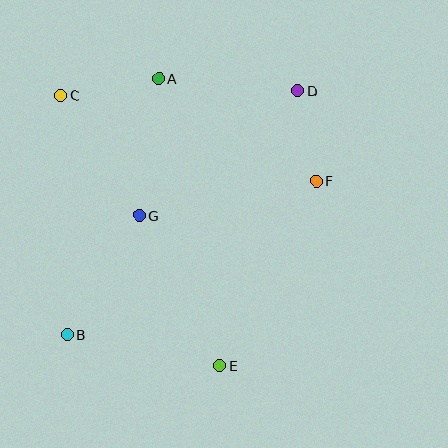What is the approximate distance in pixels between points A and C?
The distance between A and C is approximately 99 pixels.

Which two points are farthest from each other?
Points B and D are farthest from each other.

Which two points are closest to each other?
Points D and F are closest to each other.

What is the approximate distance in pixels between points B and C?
The distance between B and C is approximately 239 pixels.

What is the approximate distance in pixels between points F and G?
The distance between F and G is approximately 180 pixels.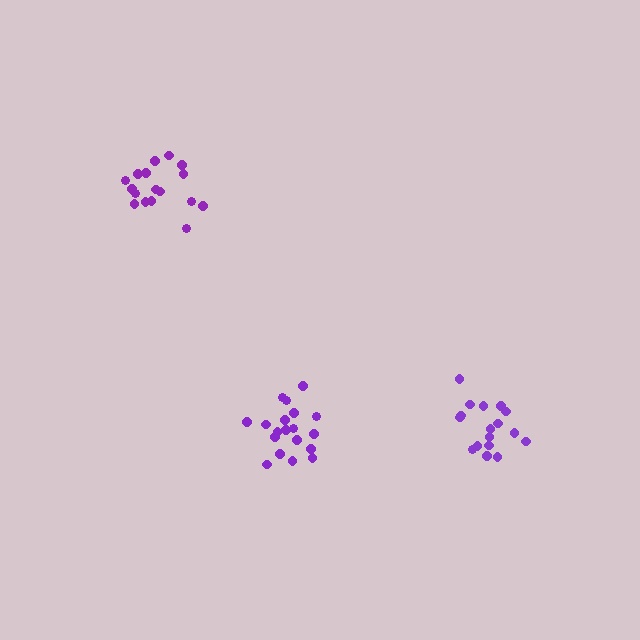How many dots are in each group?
Group 1: 19 dots, Group 2: 17 dots, Group 3: 17 dots (53 total).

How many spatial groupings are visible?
There are 3 spatial groupings.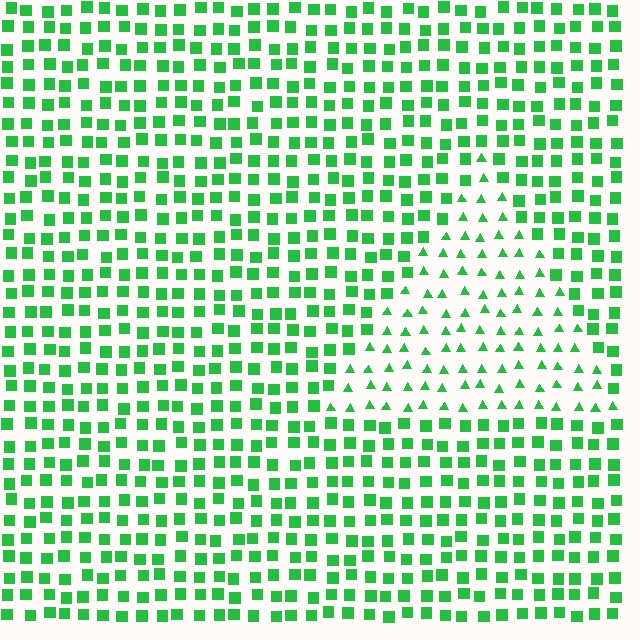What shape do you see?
I see a triangle.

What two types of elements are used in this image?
The image uses triangles inside the triangle region and squares outside it.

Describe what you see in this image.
The image is filled with small green elements arranged in a uniform grid. A triangle-shaped region contains triangles, while the surrounding area contains squares. The boundary is defined purely by the change in element shape.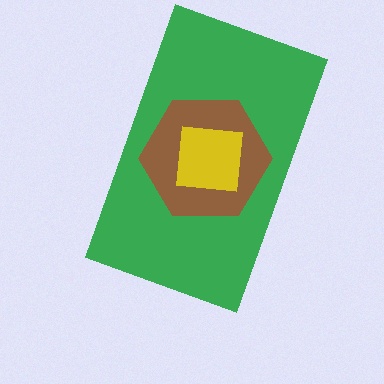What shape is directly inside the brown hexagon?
The yellow square.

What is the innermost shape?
The yellow square.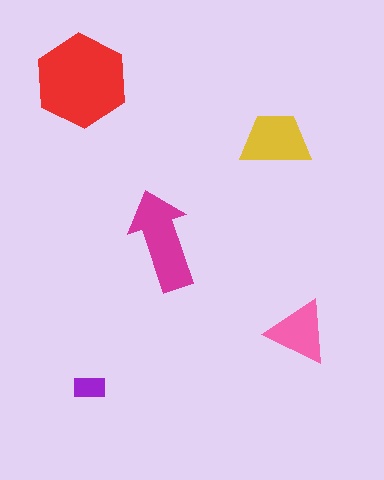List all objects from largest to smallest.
The red hexagon, the magenta arrow, the yellow trapezoid, the pink triangle, the purple rectangle.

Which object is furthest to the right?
The pink triangle is rightmost.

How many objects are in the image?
There are 5 objects in the image.